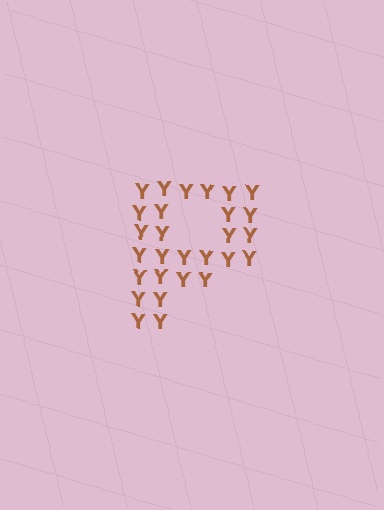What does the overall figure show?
The overall figure shows the letter P.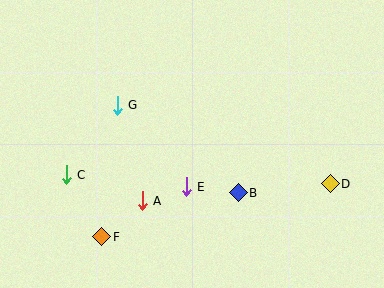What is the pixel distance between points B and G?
The distance between B and G is 149 pixels.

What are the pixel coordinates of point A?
Point A is at (142, 201).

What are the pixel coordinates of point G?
Point G is at (117, 105).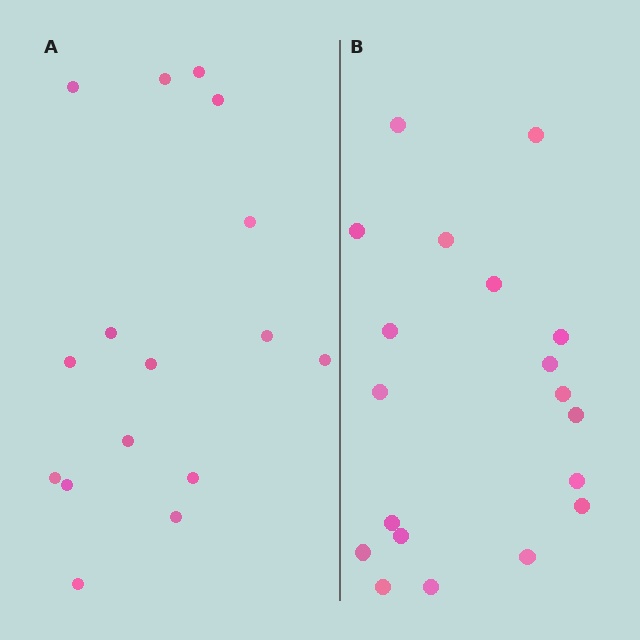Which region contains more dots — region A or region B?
Region B (the right region) has more dots.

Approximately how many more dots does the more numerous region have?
Region B has just a few more — roughly 2 or 3 more dots than region A.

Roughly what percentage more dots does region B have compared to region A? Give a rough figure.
About 20% more.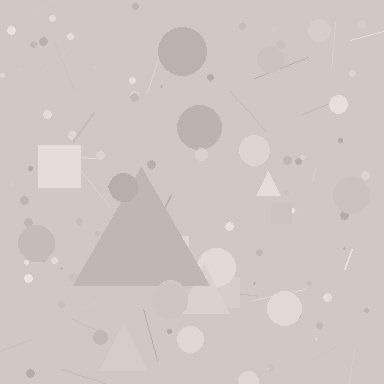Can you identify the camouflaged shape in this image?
The camouflaged shape is a triangle.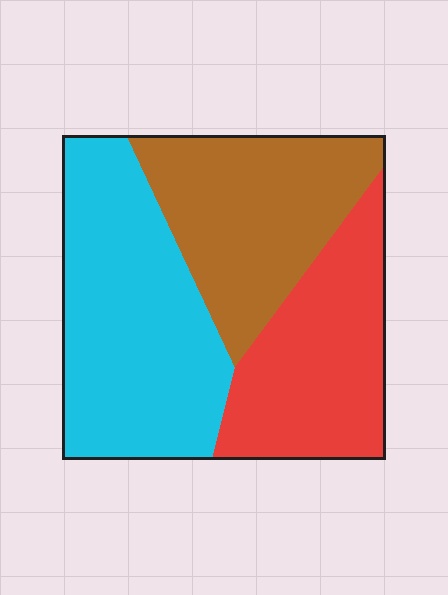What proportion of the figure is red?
Red takes up about one quarter (1/4) of the figure.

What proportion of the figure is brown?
Brown covers roughly 30% of the figure.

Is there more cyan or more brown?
Cyan.